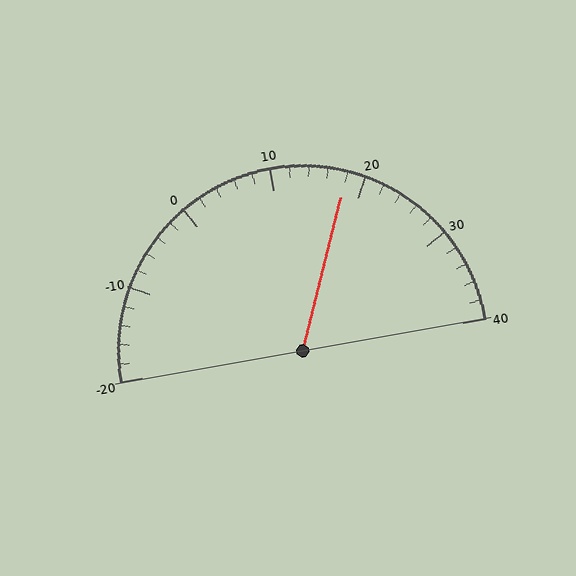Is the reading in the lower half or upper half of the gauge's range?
The reading is in the upper half of the range (-20 to 40).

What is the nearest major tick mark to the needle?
The nearest major tick mark is 20.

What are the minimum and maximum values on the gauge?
The gauge ranges from -20 to 40.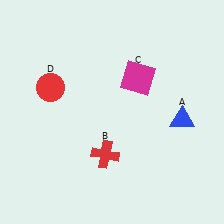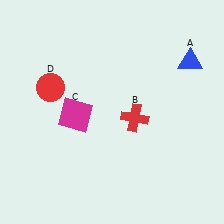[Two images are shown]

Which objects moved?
The objects that moved are: the blue triangle (A), the red cross (B), the magenta square (C).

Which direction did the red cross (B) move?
The red cross (B) moved up.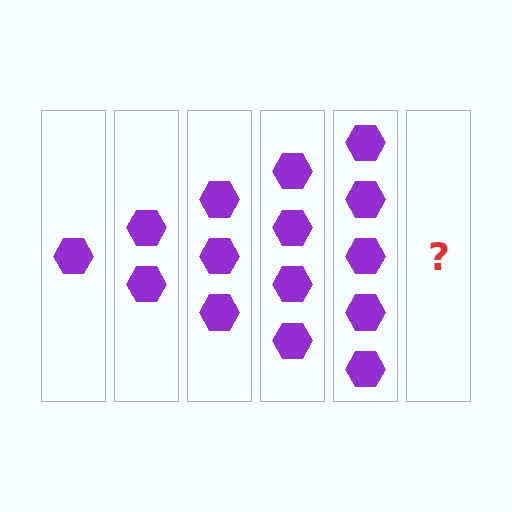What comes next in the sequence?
The next element should be 6 hexagons.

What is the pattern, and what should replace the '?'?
The pattern is that each step adds one more hexagon. The '?' should be 6 hexagons.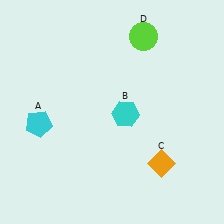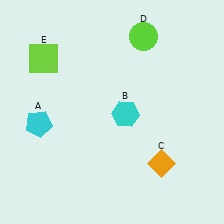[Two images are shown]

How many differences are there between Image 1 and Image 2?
There is 1 difference between the two images.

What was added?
A lime square (E) was added in Image 2.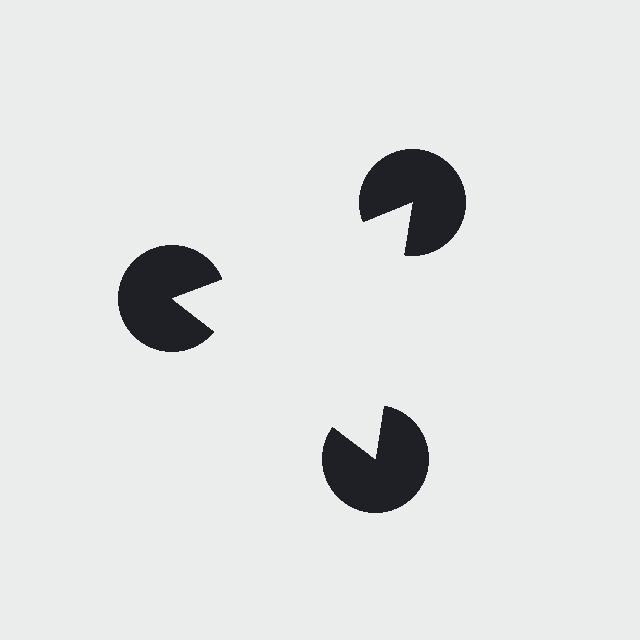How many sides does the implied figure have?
3 sides.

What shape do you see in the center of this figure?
An illusory triangle — its edges are inferred from the aligned wedge cuts in the pac-man discs, not physically drawn.